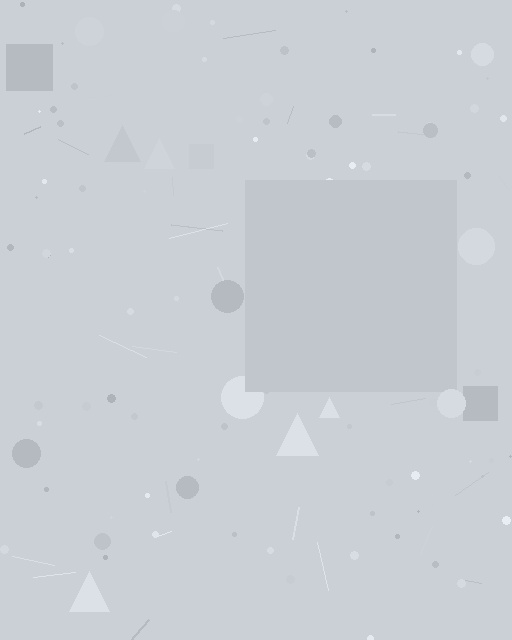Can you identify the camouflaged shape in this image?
The camouflaged shape is a square.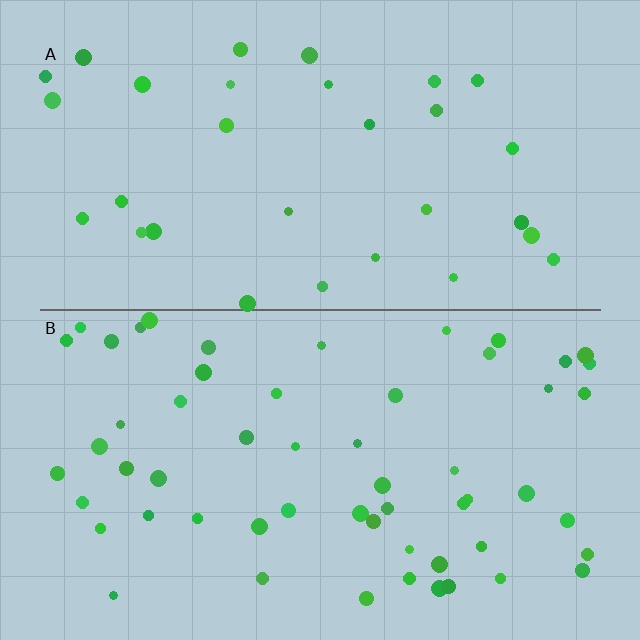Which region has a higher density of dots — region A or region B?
B (the bottom).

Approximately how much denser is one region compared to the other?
Approximately 1.9× — region B over region A.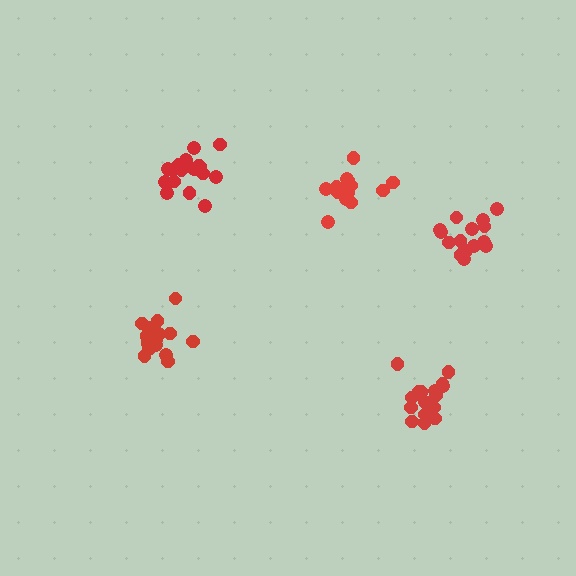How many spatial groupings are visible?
There are 5 spatial groupings.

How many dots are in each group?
Group 1: 15 dots, Group 2: 15 dots, Group 3: 18 dots, Group 4: 16 dots, Group 5: 19 dots (83 total).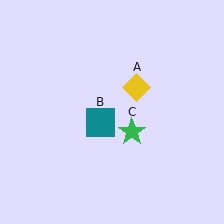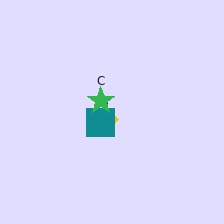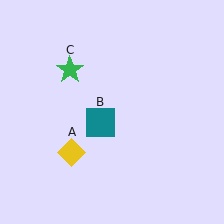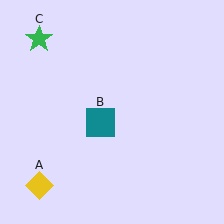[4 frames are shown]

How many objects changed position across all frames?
2 objects changed position: yellow diamond (object A), green star (object C).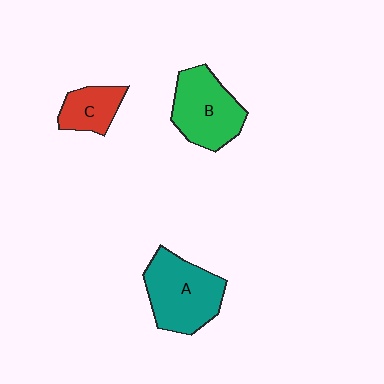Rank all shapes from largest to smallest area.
From largest to smallest: A (teal), B (green), C (red).